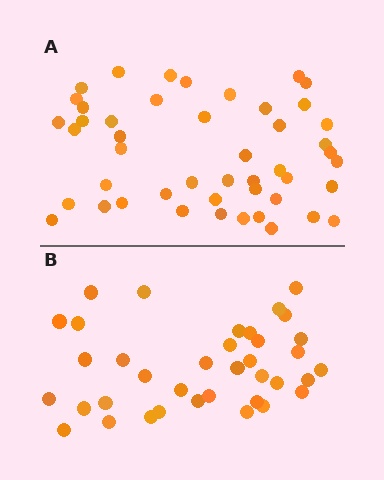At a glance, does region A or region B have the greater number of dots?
Region A (the top region) has more dots.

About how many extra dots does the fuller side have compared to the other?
Region A has roughly 10 or so more dots than region B.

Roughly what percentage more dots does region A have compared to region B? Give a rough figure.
About 25% more.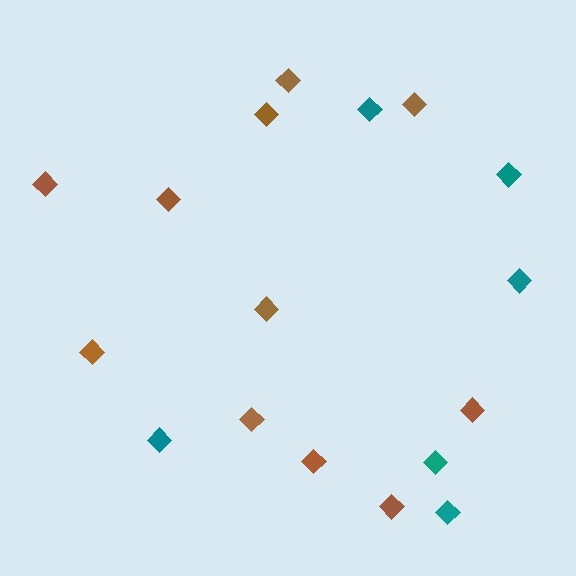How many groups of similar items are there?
There are 2 groups: one group of brown diamonds (11) and one group of teal diamonds (6).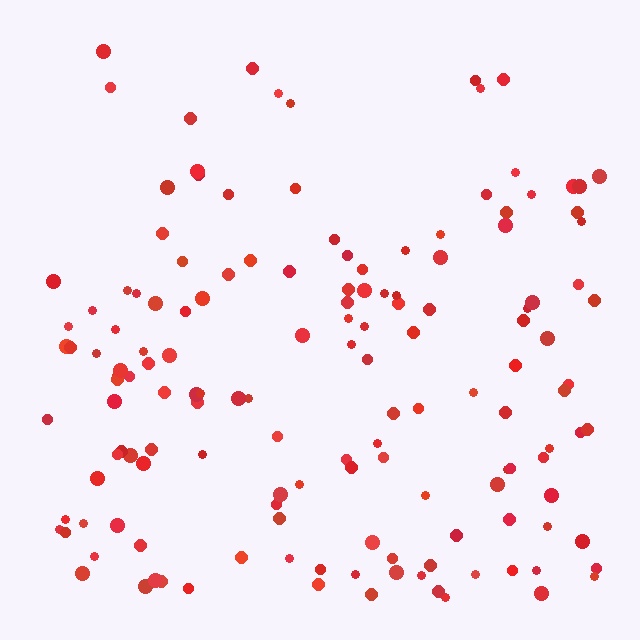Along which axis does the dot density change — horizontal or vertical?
Vertical.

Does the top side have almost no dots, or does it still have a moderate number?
Still a moderate number, just noticeably fewer than the bottom.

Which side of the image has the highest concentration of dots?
The bottom.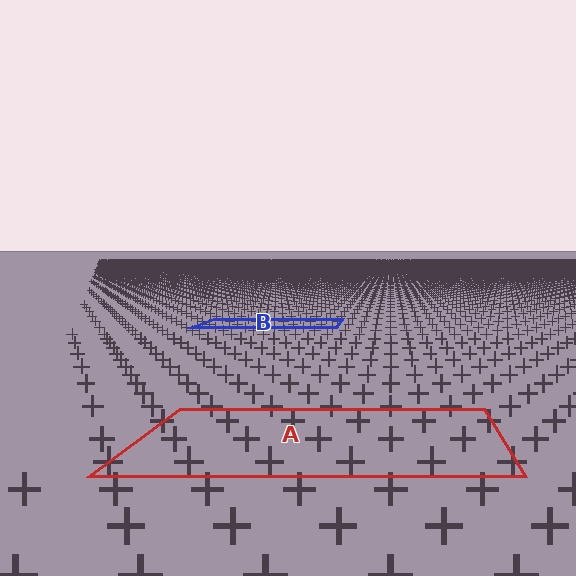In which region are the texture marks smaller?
The texture marks are smaller in region B, because it is farther away.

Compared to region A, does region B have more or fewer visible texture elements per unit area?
Region B has more texture elements per unit area — they are packed more densely because it is farther away.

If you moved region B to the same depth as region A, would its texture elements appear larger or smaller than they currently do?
They would appear larger. At a closer depth, the same texture elements are projected at a bigger on-screen size.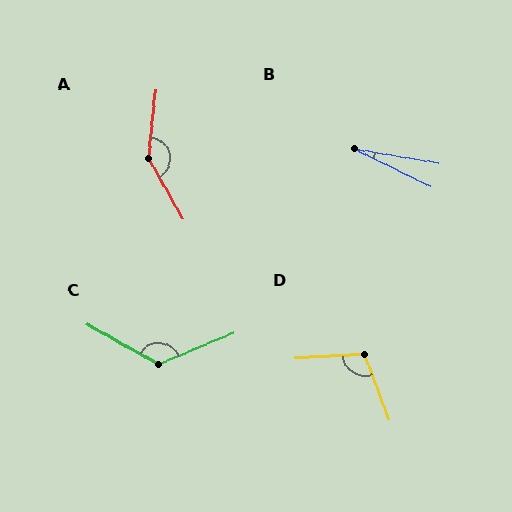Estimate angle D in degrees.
Approximately 107 degrees.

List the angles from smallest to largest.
B (17°), D (107°), C (128°), A (144°).